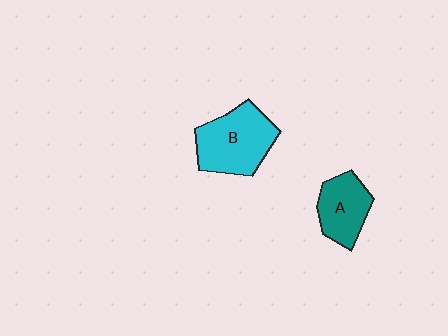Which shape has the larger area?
Shape B (cyan).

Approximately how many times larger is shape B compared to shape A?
Approximately 1.5 times.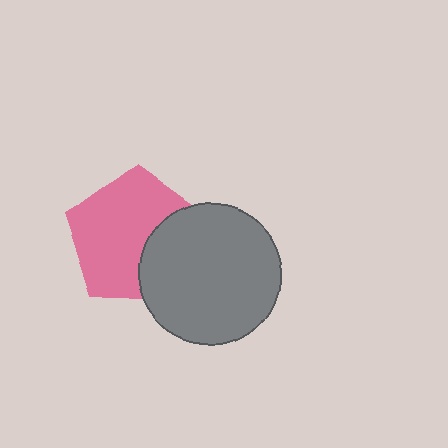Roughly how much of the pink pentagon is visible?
Most of it is visible (roughly 68%).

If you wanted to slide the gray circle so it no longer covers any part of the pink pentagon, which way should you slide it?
Slide it right — that is the most direct way to separate the two shapes.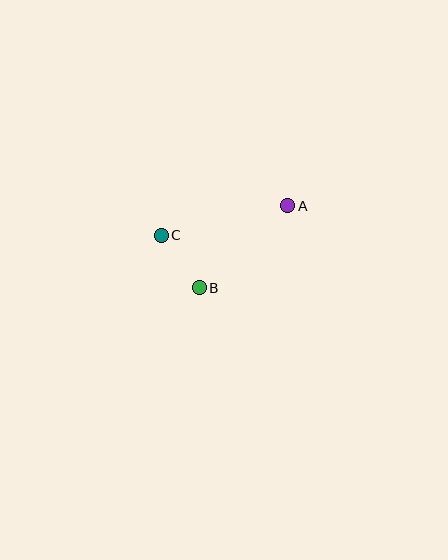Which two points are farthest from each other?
Points A and C are farthest from each other.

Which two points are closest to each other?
Points B and C are closest to each other.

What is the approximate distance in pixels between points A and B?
The distance between A and B is approximately 121 pixels.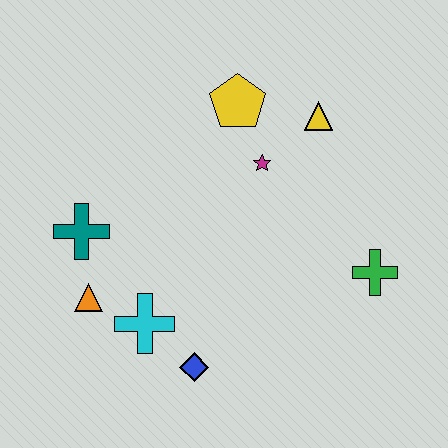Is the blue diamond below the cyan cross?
Yes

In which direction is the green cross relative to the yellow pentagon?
The green cross is below the yellow pentagon.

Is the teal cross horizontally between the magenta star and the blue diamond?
No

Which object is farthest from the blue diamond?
The yellow triangle is farthest from the blue diamond.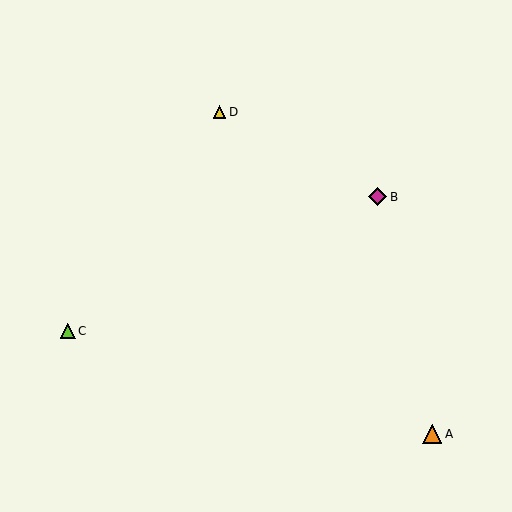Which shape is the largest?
The orange triangle (labeled A) is the largest.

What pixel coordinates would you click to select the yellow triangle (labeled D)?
Click at (219, 112) to select the yellow triangle D.